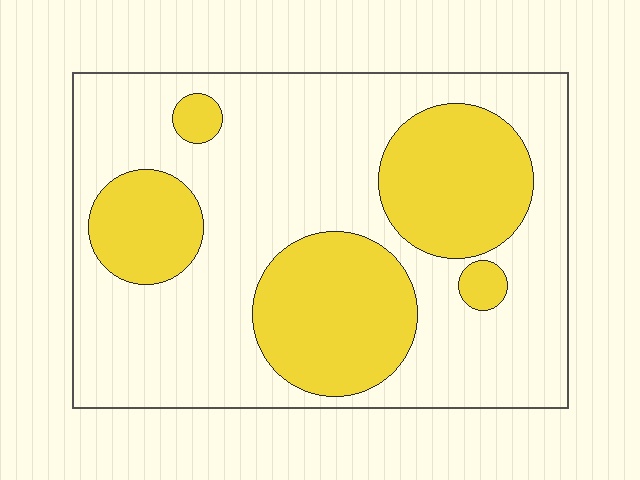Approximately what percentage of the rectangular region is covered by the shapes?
Approximately 35%.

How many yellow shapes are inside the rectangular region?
5.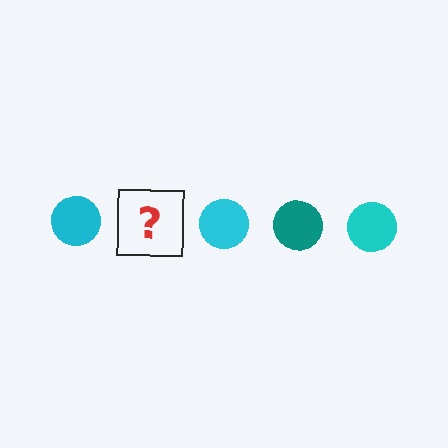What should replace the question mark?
The question mark should be replaced with a teal circle.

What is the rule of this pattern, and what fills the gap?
The rule is that the pattern cycles through cyan, teal circles. The gap should be filled with a teal circle.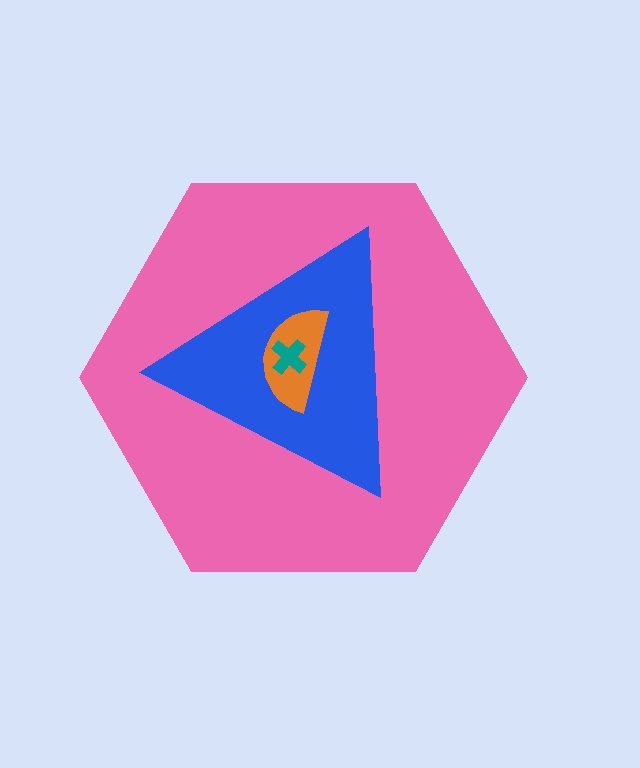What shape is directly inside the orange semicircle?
The teal cross.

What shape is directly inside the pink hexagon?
The blue triangle.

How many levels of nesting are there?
4.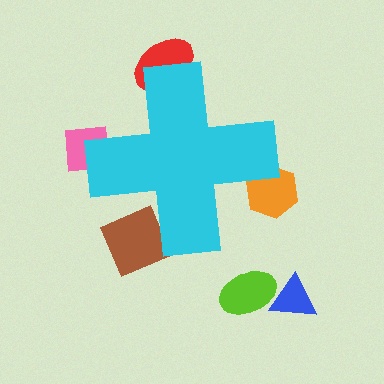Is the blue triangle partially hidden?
No, the blue triangle is fully visible.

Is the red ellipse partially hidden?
Yes, the red ellipse is partially hidden behind the cyan cross.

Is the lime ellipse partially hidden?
No, the lime ellipse is fully visible.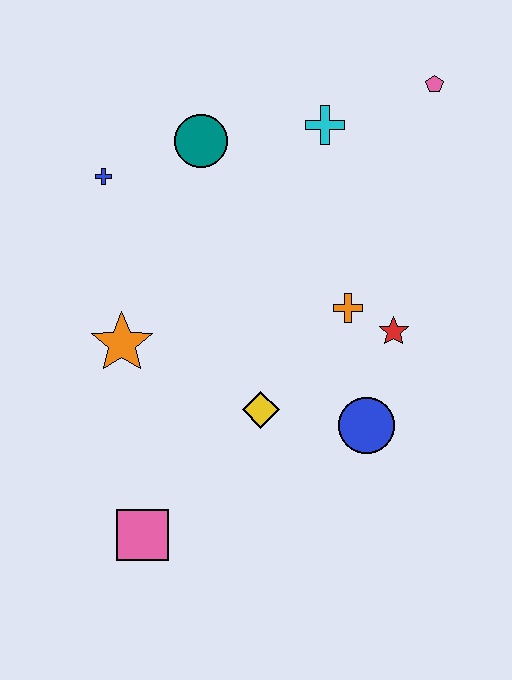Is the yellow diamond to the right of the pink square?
Yes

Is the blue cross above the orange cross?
Yes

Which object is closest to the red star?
The orange cross is closest to the red star.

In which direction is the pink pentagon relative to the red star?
The pink pentagon is above the red star.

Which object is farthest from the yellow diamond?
The pink pentagon is farthest from the yellow diamond.